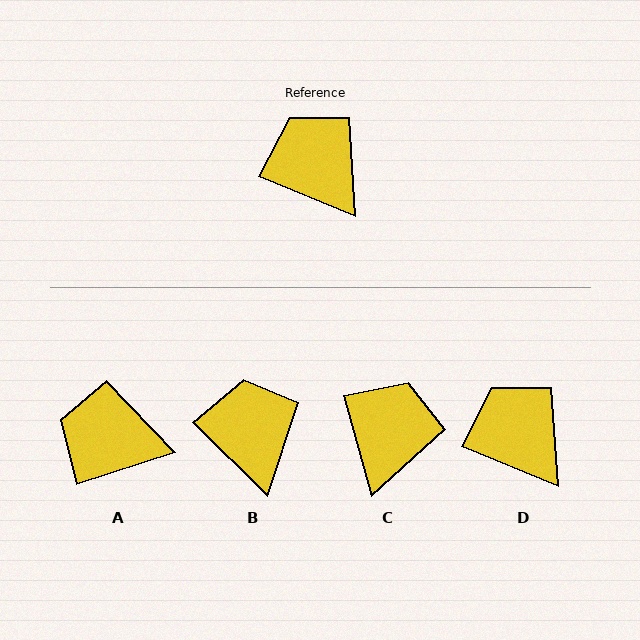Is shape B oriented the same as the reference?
No, it is off by about 22 degrees.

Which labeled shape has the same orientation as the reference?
D.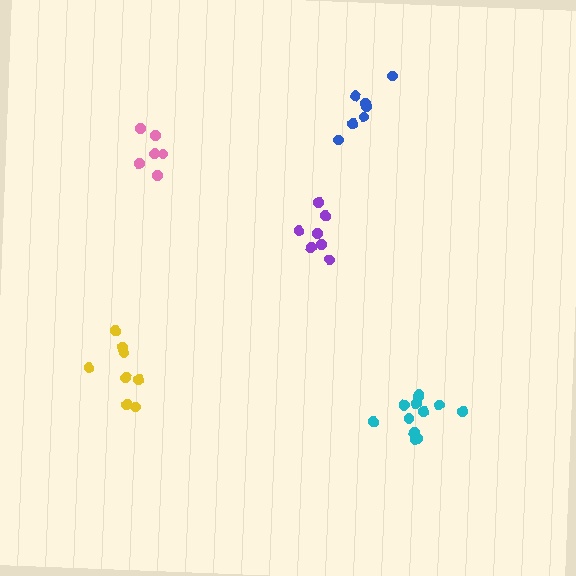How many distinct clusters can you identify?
There are 5 distinct clusters.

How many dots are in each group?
Group 1: 12 dots, Group 2: 7 dots, Group 3: 8 dots, Group 4: 7 dots, Group 5: 7 dots (41 total).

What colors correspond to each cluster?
The clusters are colored: cyan, blue, yellow, pink, purple.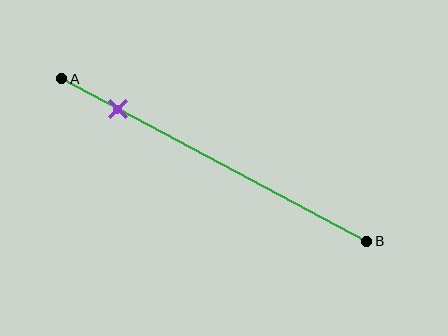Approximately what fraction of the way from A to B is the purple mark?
The purple mark is approximately 20% of the way from A to B.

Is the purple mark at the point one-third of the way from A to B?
No, the mark is at about 20% from A, not at the 33% one-third point.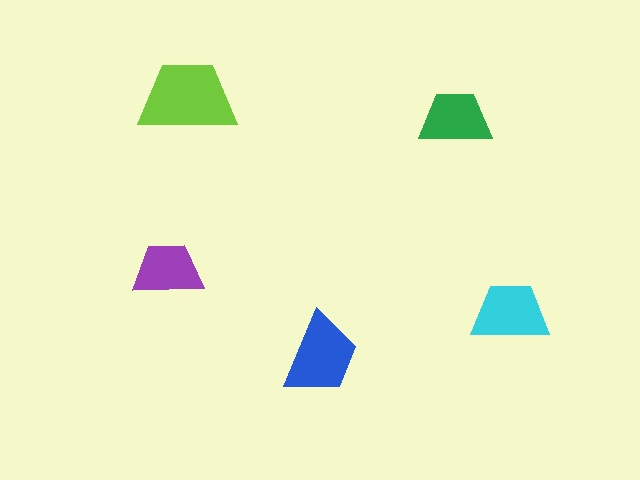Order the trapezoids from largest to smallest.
the lime one, the blue one, the cyan one, the green one, the purple one.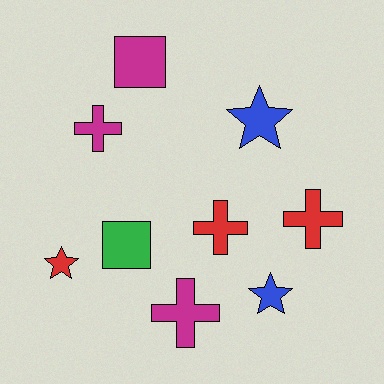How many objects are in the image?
There are 9 objects.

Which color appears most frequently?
Red, with 3 objects.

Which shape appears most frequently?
Cross, with 4 objects.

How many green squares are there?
There is 1 green square.